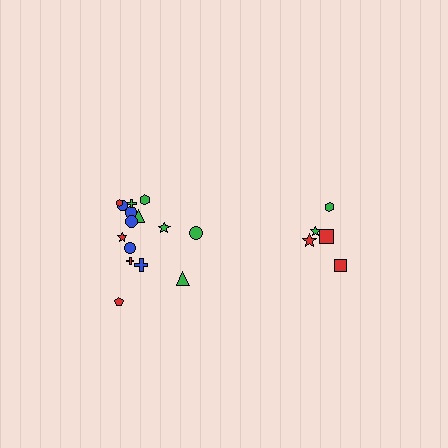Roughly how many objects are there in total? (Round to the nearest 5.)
Roughly 20 objects in total.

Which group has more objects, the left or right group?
The left group.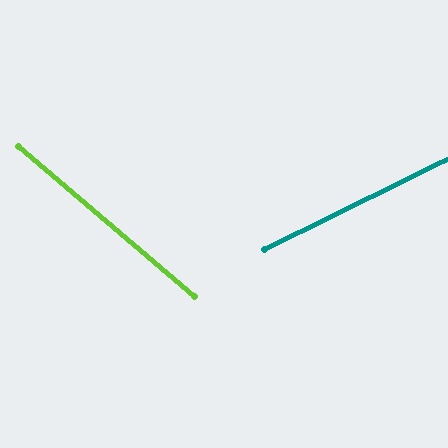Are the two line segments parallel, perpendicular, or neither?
Neither parallel nor perpendicular — they differ by about 67°.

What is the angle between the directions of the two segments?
Approximately 67 degrees.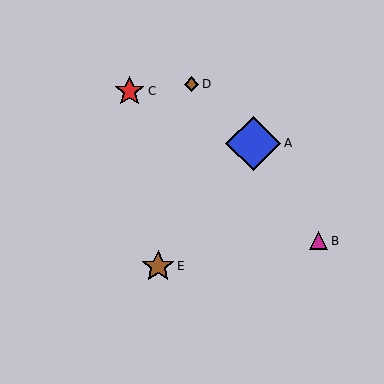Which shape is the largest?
The blue diamond (labeled A) is the largest.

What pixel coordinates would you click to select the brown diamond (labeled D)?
Click at (191, 84) to select the brown diamond D.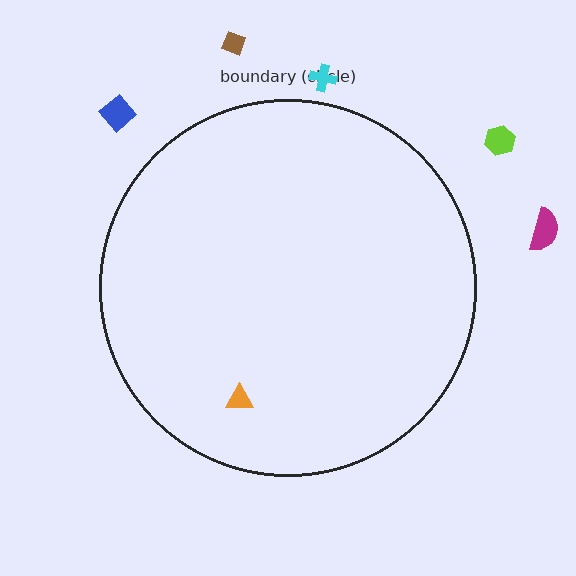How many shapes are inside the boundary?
1 inside, 5 outside.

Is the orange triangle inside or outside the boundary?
Inside.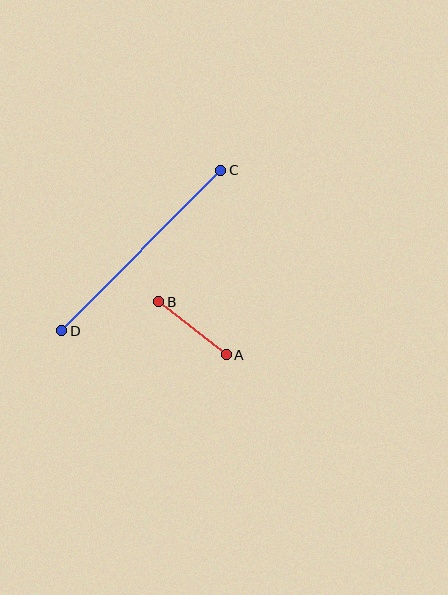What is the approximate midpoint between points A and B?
The midpoint is at approximately (193, 328) pixels.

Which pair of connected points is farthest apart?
Points C and D are farthest apart.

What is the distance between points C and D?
The distance is approximately 226 pixels.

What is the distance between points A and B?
The distance is approximately 86 pixels.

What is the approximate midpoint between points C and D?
The midpoint is at approximately (141, 251) pixels.